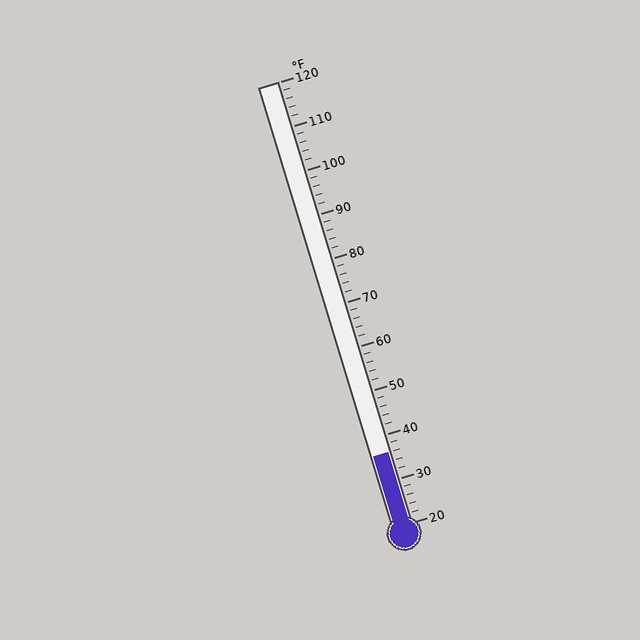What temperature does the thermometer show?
The thermometer shows approximately 36°F.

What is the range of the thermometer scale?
The thermometer scale ranges from 20°F to 120°F.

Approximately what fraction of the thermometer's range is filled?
The thermometer is filled to approximately 15% of its range.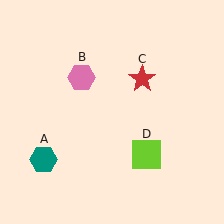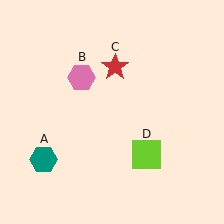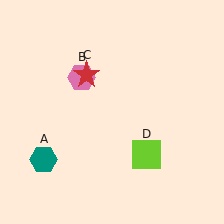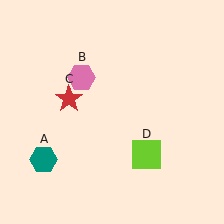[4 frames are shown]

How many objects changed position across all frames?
1 object changed position: red star (object C).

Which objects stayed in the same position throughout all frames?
Teal hexagon (object A) and pink hexagon (object B) and lime square (object D) remained stationary.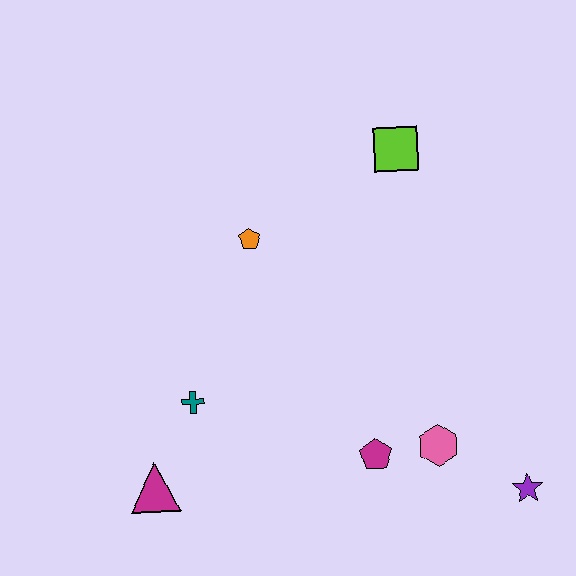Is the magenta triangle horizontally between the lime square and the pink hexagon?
No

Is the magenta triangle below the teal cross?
Yes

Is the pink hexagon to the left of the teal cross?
No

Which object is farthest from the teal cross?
The purple star is farthest from the teal cross.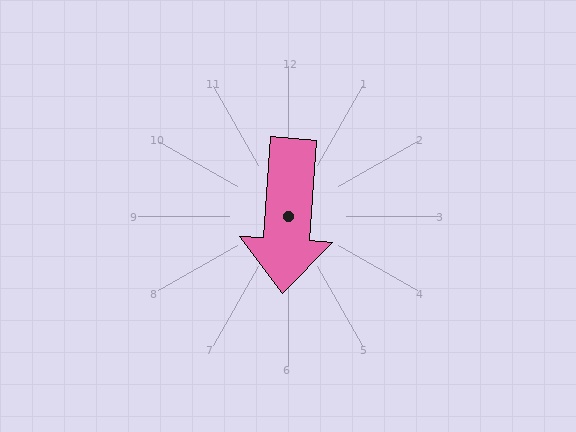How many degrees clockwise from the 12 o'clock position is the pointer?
Approximately 184 degrees.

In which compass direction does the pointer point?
South.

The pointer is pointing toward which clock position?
Roughly 6 o'clock.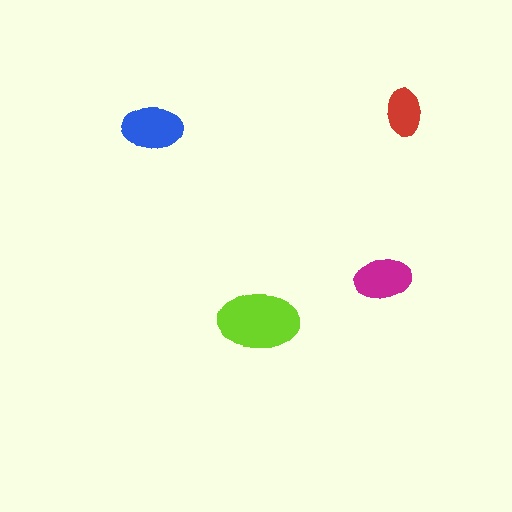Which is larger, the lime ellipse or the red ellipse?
The lime one.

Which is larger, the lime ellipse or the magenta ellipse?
The lime one.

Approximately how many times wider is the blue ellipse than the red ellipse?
About 1.5 times wider.